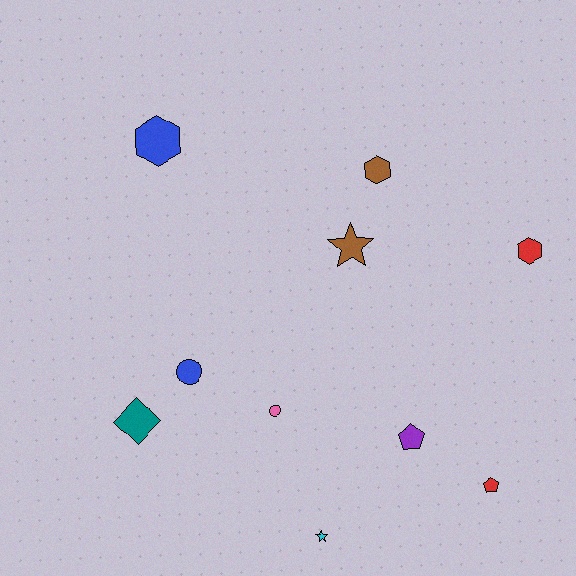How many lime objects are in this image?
There are no lime objects.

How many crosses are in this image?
There are no crosses.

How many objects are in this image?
There are 10 objects.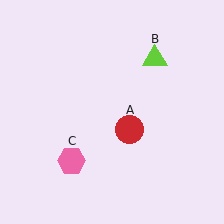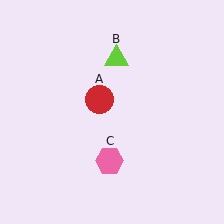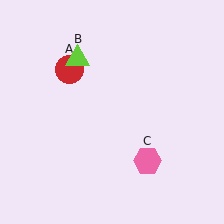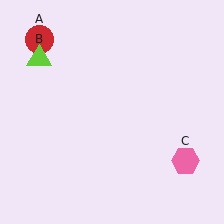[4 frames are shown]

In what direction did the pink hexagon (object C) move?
The pink hexagon (object C) moved right.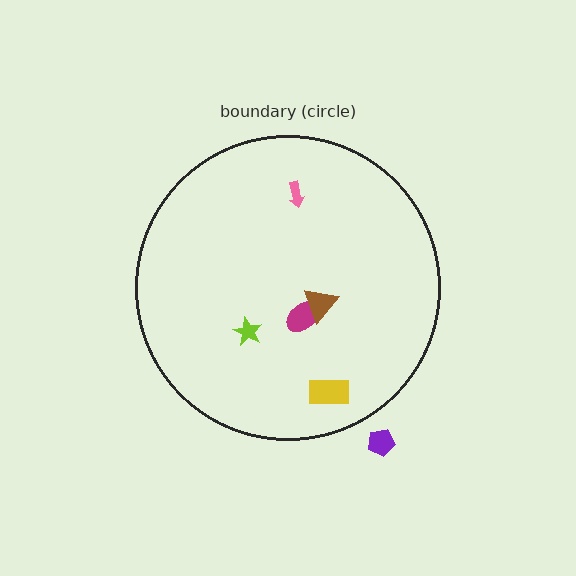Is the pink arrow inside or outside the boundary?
Inside.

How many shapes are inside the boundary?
5 inside, 1 outside.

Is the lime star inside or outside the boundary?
Inside.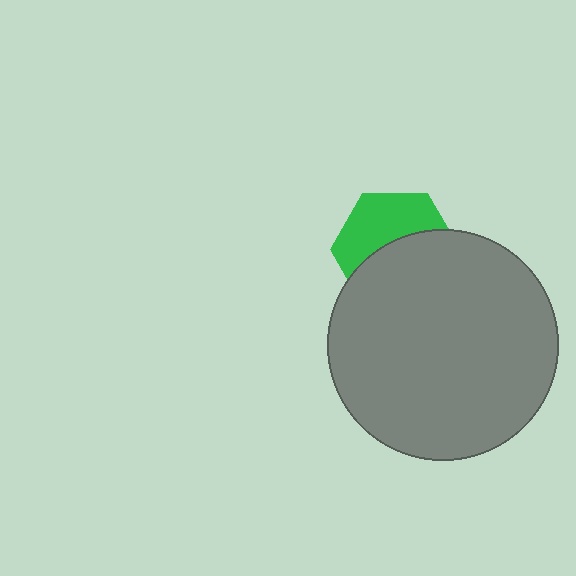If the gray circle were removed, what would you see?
You would see the complete green hexagon.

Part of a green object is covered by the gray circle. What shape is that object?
It is a hexagon.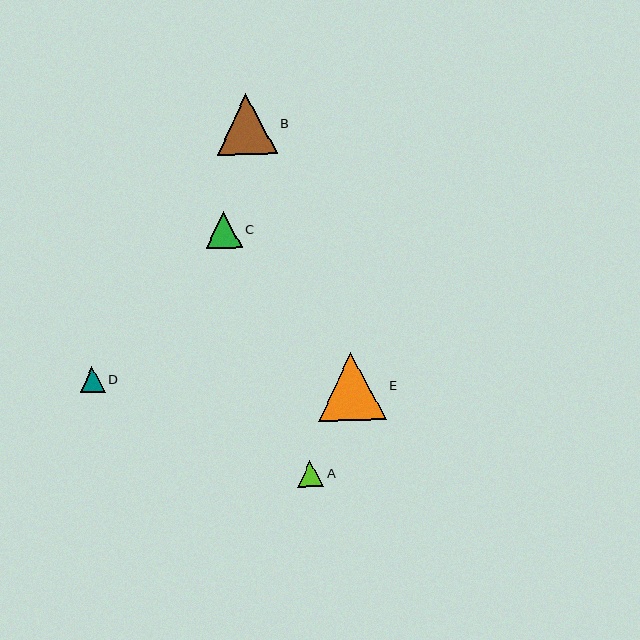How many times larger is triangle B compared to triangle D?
Triangle B is approximately 2.4 times the size of triangle D.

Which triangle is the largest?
Triangle E is the largest with a size of approximately 68 pixels.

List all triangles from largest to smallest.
From largest to smallest: E, B, C, A, D.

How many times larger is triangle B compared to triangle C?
Triangle B is approximately 1.7 times the size of triangle C.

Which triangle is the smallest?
Triangle D is the smallest with a size of approximately 25 pixels.